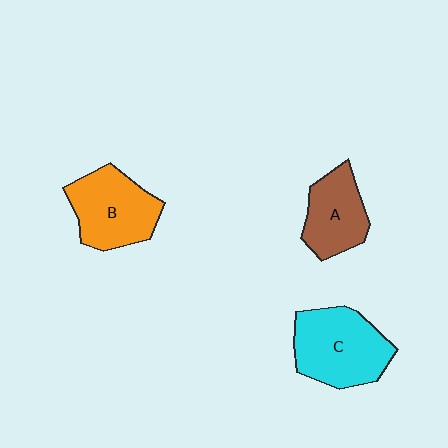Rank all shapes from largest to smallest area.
From largest to smallest: C (cyan), B (orange), A (brown).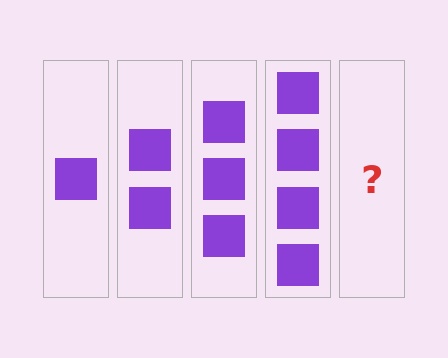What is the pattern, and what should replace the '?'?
The pattern is that each step adds one more square. The '?' should be 5 squares.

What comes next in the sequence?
The next element should be 5 squares.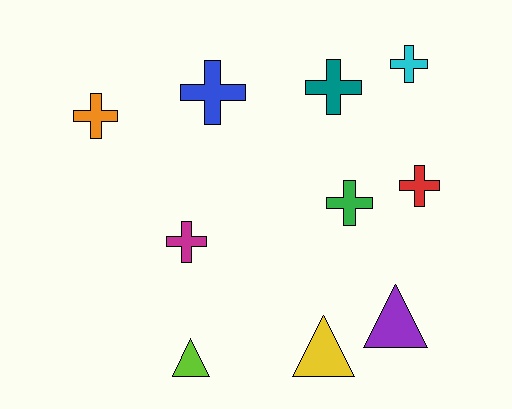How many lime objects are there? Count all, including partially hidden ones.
There is 1 lime object.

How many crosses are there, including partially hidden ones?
There are 7 crosses.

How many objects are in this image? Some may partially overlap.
There are 10 objects.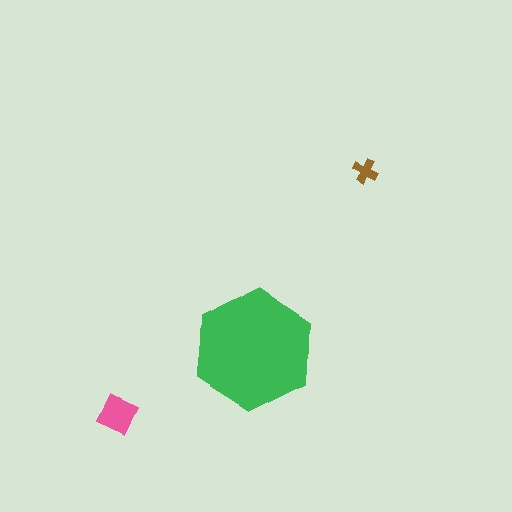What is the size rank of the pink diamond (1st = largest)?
2nd.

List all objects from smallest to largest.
The brown cross, the pink diamond, the green hexagon.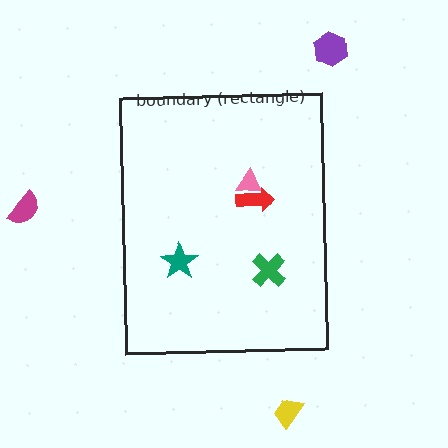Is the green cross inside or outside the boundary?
Inside.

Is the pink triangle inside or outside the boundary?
Inside.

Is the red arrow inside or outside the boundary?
Inside.